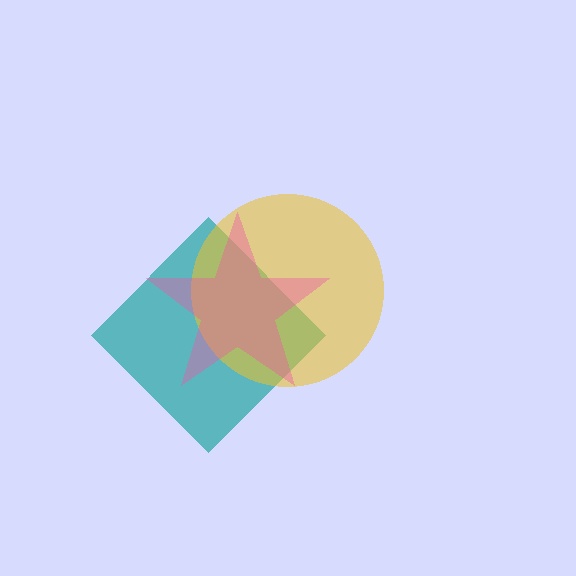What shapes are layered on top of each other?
The layered shapes are: a teal diamond, a yellow circle, a pink star.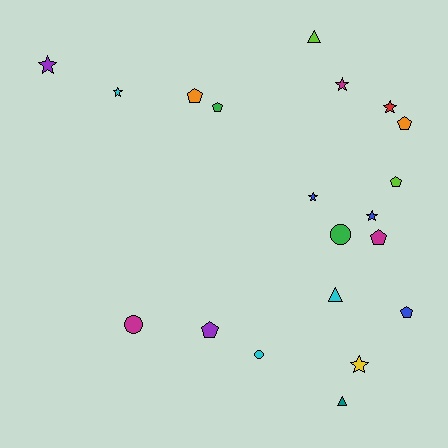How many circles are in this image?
There are 3 circles.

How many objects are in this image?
There are 20 objects.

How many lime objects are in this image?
There are 2 lime objects.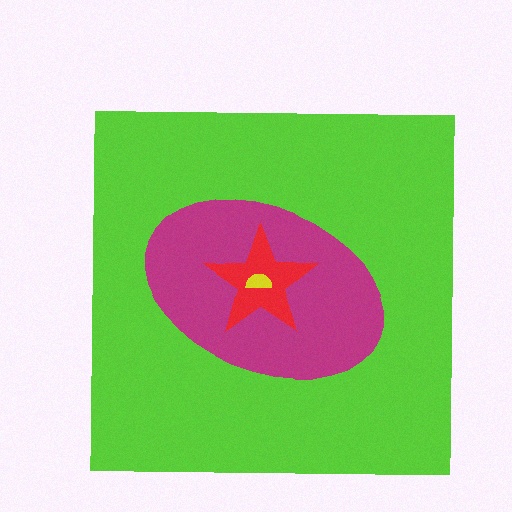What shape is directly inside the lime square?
The magenta ellipse.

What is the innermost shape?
The yellow semicircle.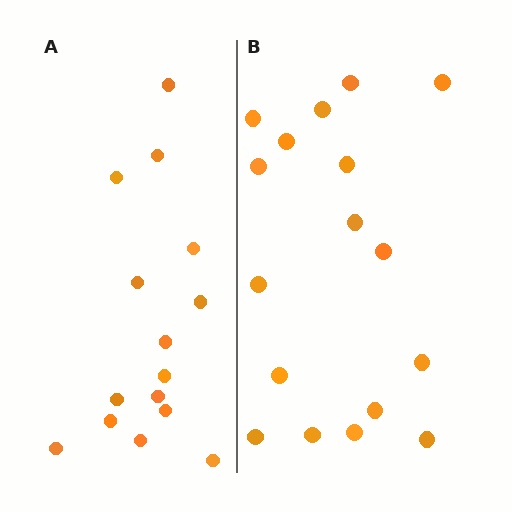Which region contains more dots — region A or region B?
Region B (the right region) has more dots.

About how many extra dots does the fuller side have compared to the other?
Region B has just a few more — roughly 2 or 3 more dots than region A.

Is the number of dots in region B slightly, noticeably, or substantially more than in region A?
Region B has only slightly more — the two regions are fairly close. The ratio is roughly 1.1 to 1.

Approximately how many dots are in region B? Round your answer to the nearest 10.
About 20 dots. (The exact count is 17, which rounds to 20.)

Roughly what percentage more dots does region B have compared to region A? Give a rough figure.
About 15% more.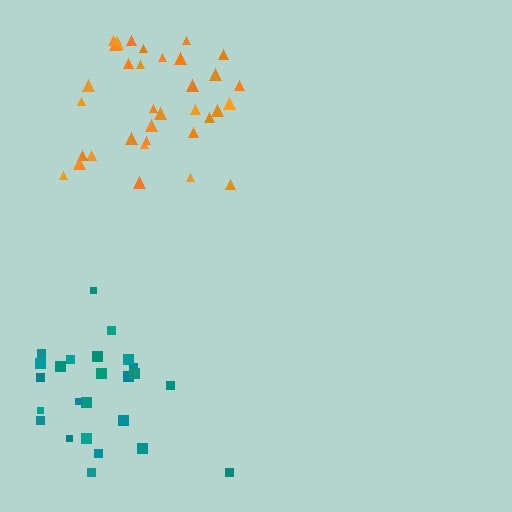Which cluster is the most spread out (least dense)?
Teal.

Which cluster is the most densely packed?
Orange.